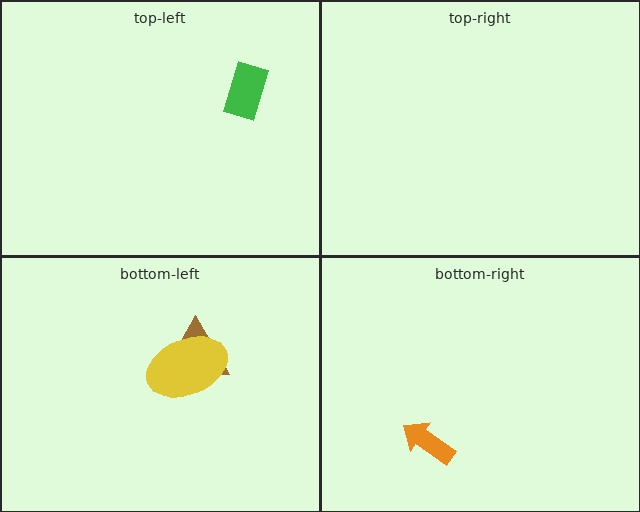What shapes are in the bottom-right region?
The orange arrow.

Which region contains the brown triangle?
The bottom-left region.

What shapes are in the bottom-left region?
The brown triangle, the yellow ellipse.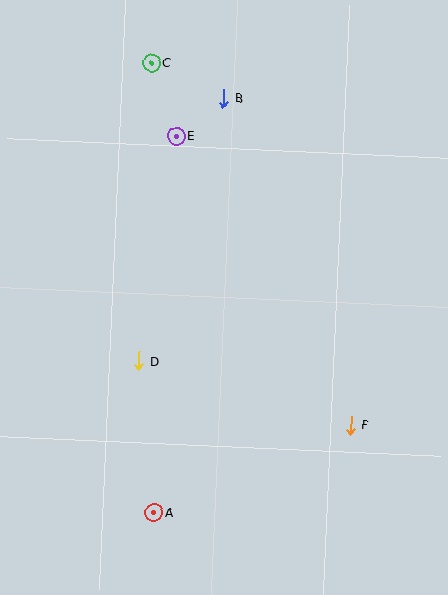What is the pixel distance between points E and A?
The distance between E and A is 377 pixels.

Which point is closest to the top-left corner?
Point C is closest to the top-left corner.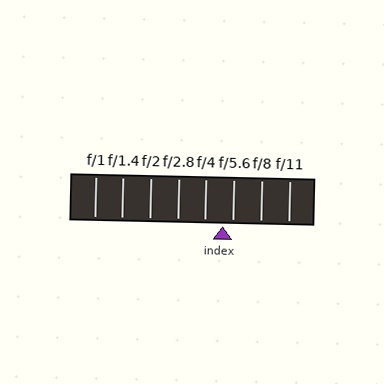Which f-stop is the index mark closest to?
The index mark is closest to f/5.6.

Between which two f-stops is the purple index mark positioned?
The index mark is between f/4 and f/5.6.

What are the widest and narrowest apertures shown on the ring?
The widest aperture shown is f/1 and the narrowest is f/11.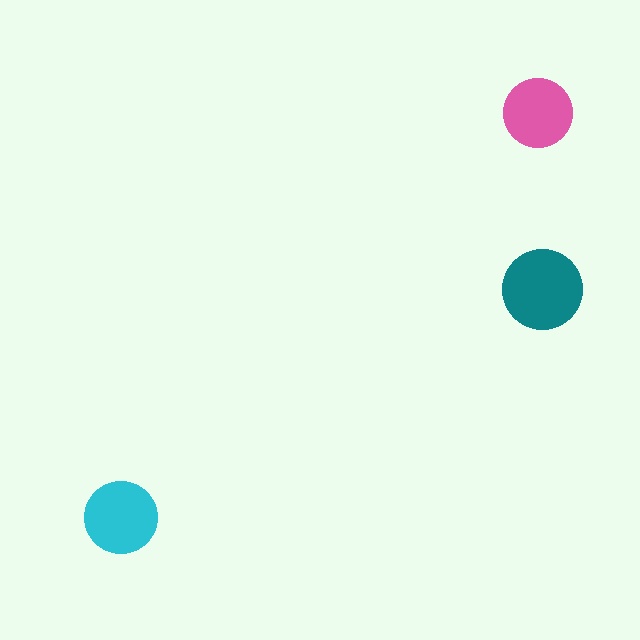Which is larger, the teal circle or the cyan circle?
The teal one.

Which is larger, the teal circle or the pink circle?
The teal one.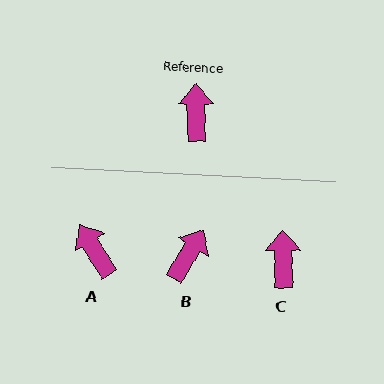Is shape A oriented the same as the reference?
No, it is off by about 30 degrees.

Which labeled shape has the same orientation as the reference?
C.